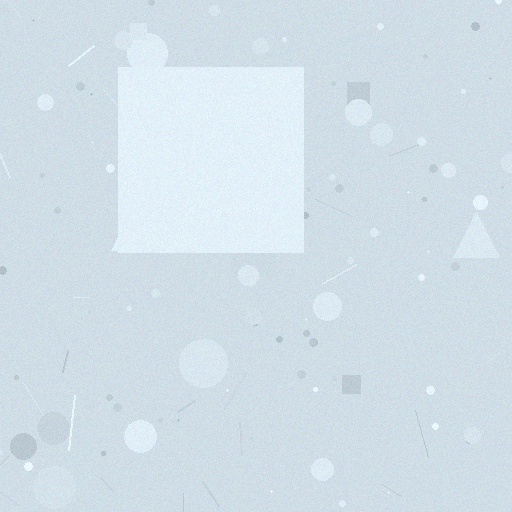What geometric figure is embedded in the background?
A square is embedded in the background.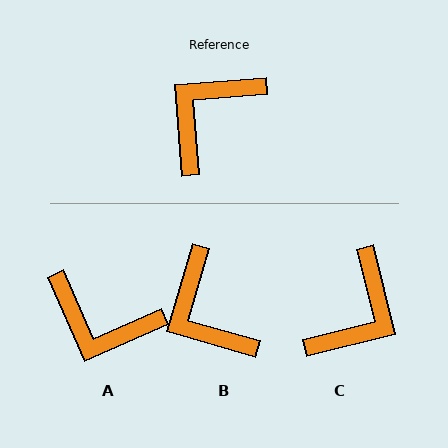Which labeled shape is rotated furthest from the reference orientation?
C, about 171 degrees away.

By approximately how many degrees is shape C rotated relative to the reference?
Approximately 171 degrees clockwise.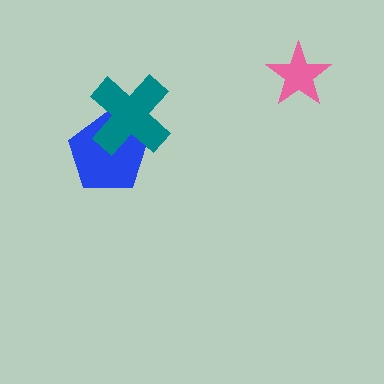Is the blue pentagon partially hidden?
Yes, it is partially covered by another shape.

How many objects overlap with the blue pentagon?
1 object overlaps with the blue pentagon.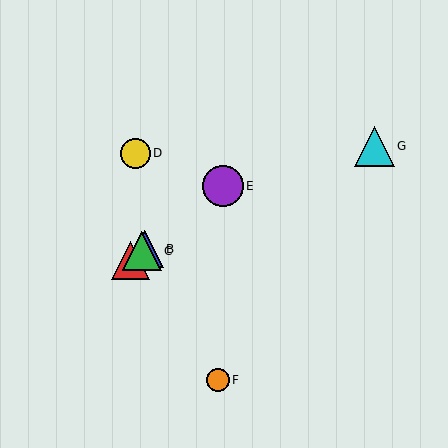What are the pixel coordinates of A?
Object A is at (130, 260).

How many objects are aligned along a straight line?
4 objects (A, B, C, E) are aligned along a straight line.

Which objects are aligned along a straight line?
Objects A, B, C, E are aligned along a straight line.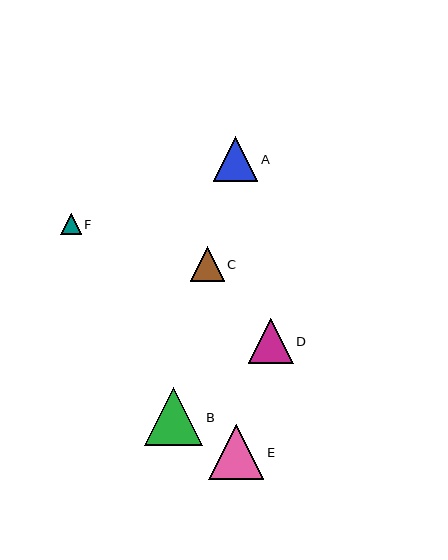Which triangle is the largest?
Triangle B is the largest with a size of approximately 58 pixels.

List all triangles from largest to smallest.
From largest to smallest: B, E, D, A, C, F.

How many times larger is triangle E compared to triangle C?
Triangle E is approximately 1.6 times the size of triangle C.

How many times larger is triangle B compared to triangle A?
Triangle B is approximately 1.3 times the size of triangle A.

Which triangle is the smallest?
Triangle F is the smallest with a size of approximately 20 pixels.